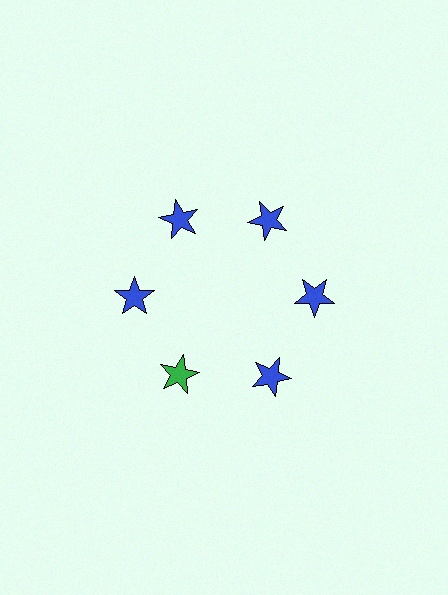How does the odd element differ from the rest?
It has a different color: green instead of blue.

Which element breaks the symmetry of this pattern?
The green star at roughly the 7 o'clock position breaks the symmetry. All other shapes are blue stars.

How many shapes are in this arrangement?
There are 6 shapes arranged in a ring pattern.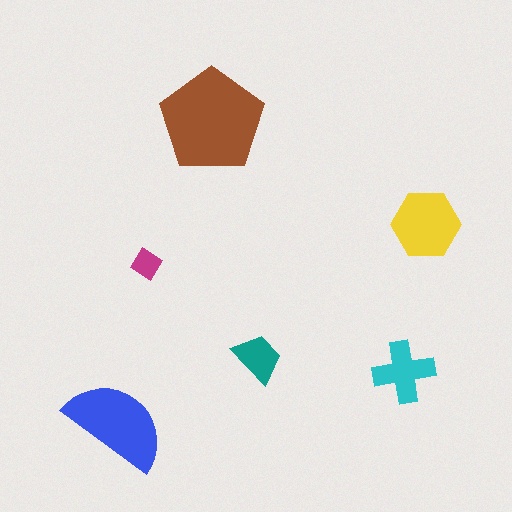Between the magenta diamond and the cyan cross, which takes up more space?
The cyan cross.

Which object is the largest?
The brown pentagon.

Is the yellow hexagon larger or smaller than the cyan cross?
Larger.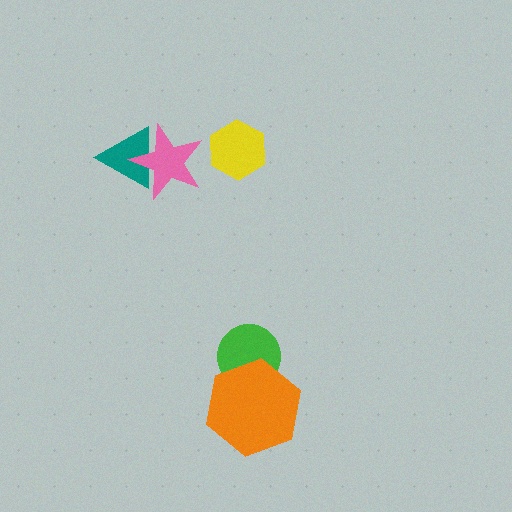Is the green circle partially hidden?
Yes, it is partially covered by another shape.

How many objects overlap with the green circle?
1 object overlaps with the green circle.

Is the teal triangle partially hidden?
Yes, it is partially covered by another shape.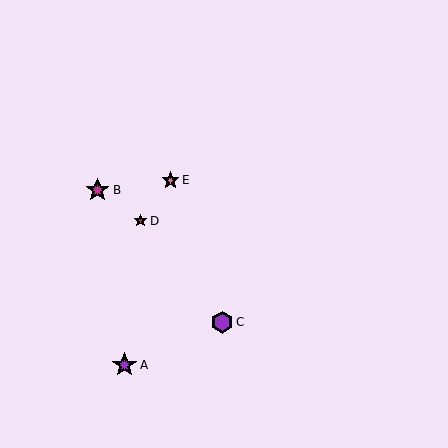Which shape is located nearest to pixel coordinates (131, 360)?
The purple star (labeled A) at (125, 365) is nearest to that location.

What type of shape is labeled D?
Shape D is a red star.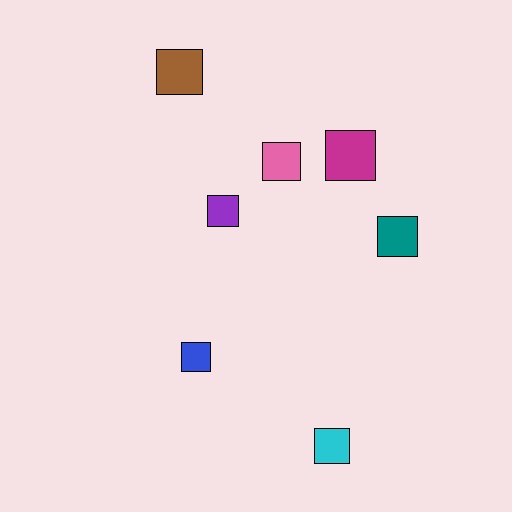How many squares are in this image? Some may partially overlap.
There are 7 squares.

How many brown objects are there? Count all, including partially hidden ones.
There is 1 brown object.